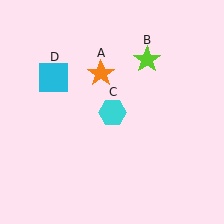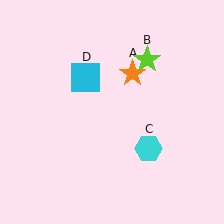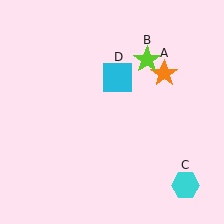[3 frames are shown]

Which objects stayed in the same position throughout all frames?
Lime star (object B) remained stationary.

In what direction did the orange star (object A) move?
The orange star (object A) moved right.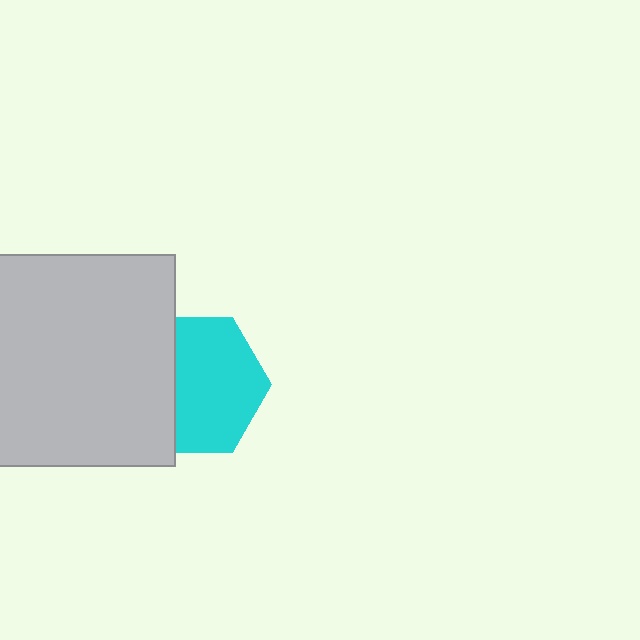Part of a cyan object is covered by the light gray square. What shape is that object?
It is a hexagon.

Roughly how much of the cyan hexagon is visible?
Most of it is visible (roughly 65%).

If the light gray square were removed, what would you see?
You would see the complete cyan hexagon.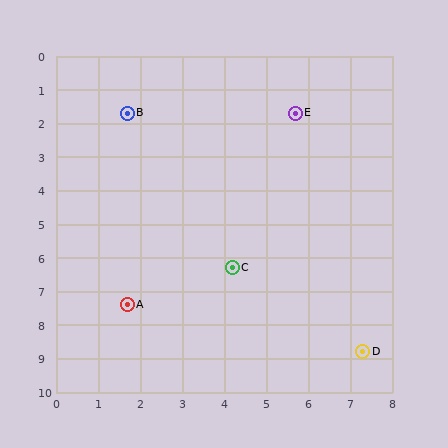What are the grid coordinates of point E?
Point E is at approximately (5.7, 1.7).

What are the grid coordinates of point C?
Point C is at approximately (4.2, 6.3).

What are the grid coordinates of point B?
Point B is at approximately (1.7, 1.7).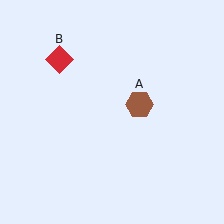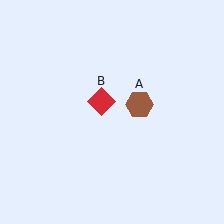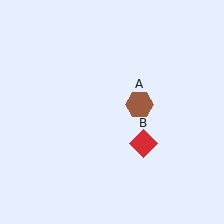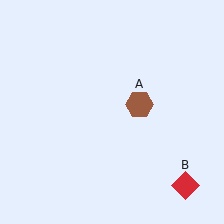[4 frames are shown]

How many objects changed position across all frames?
1 object changed position: red diamond (object B).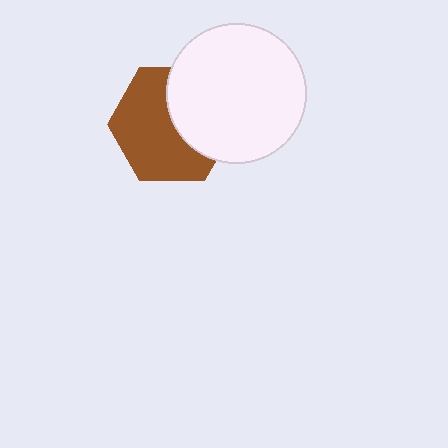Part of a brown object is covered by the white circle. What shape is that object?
It is a hexagon.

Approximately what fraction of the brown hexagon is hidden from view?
Roughly 40% of the brown hexagon is hidden behind the white circle.